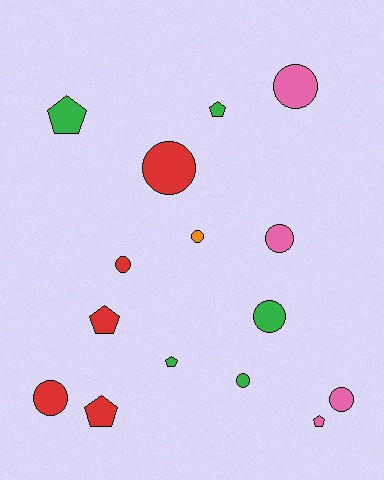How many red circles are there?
There are 3 red circles.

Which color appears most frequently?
Red, with 5 objects.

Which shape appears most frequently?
Circle, with 9 objects.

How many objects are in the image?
There are 15 objects.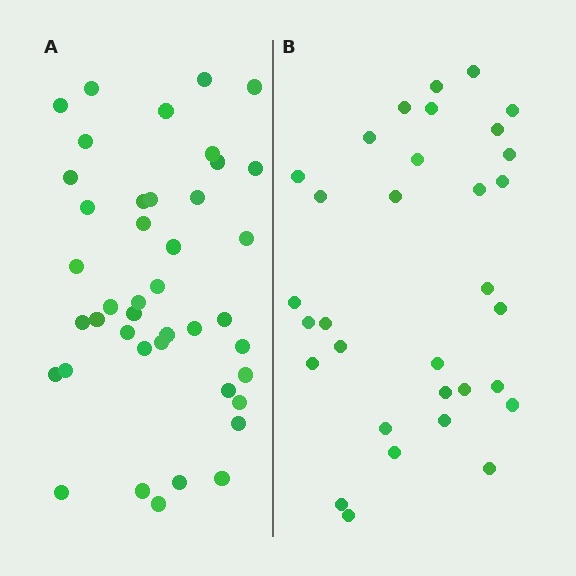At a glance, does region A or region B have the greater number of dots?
Region A (the left region) has more dots.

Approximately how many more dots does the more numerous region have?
Region A has roughly 10 or so more dots than region B.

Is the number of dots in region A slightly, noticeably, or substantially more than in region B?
Region A has noticeably more, but not dramatically so. The ratio is roughly 1.3 to 1.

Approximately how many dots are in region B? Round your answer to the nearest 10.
About 30 dots. (The exact count is 32, which rounds to 30.)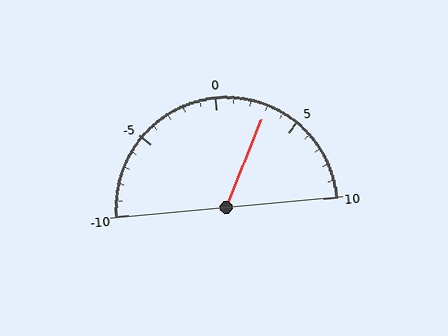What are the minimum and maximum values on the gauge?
The gauge ranges from -10 to 10.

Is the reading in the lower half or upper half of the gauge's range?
The reading is in the upper half of the range (-10 to 10).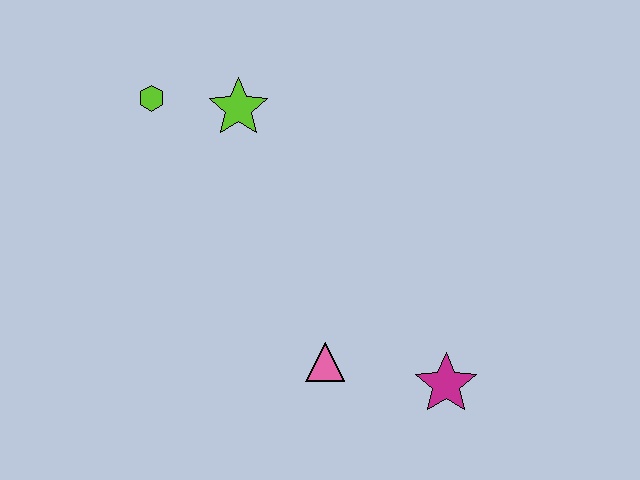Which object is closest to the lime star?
The lime hexagon is closest to the lime star.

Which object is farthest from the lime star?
The magenta star is farthest from the lime star.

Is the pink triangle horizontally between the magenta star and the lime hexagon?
Yes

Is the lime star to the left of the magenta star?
Yes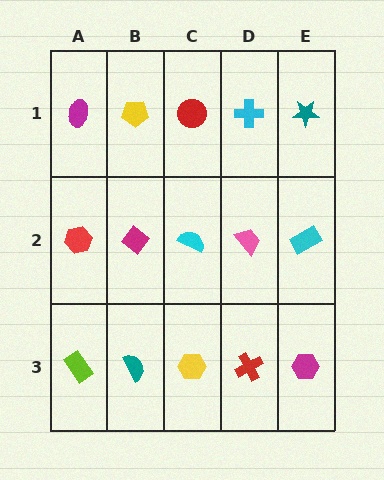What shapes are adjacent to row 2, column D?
A cyan cross (row 1, column D), a red cross (row 3, column D), a cyan semicircle (row 2, column C), a cyan rectangle (row 2, column E).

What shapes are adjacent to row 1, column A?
A red hexagon (row 2, column A), a yellow pentagon (row 1, column B).